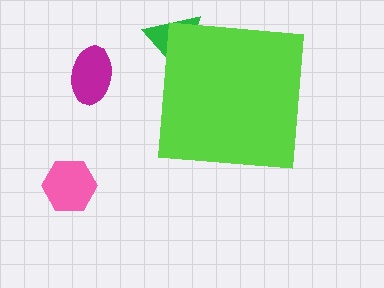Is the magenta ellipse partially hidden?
No, the magenta ellipse is fully visible.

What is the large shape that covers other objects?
A lime square.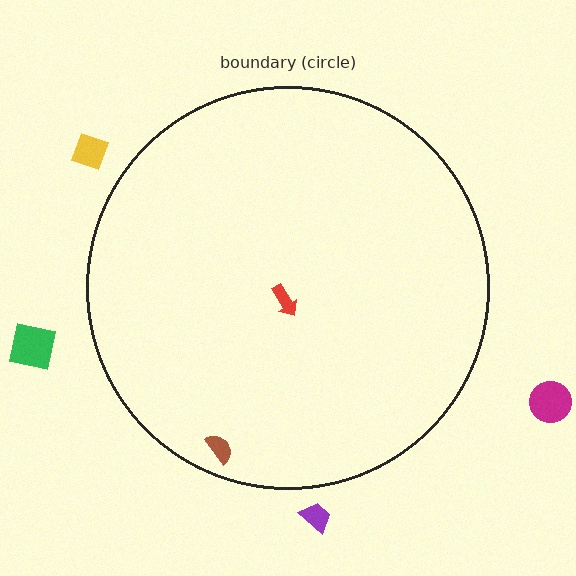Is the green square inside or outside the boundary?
Outside.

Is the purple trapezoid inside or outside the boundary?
Outside.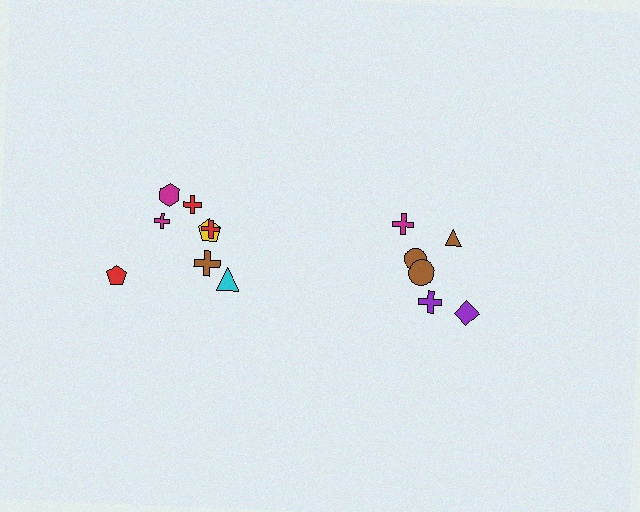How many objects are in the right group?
There are 6 objects.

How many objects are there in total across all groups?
There are 14 objects.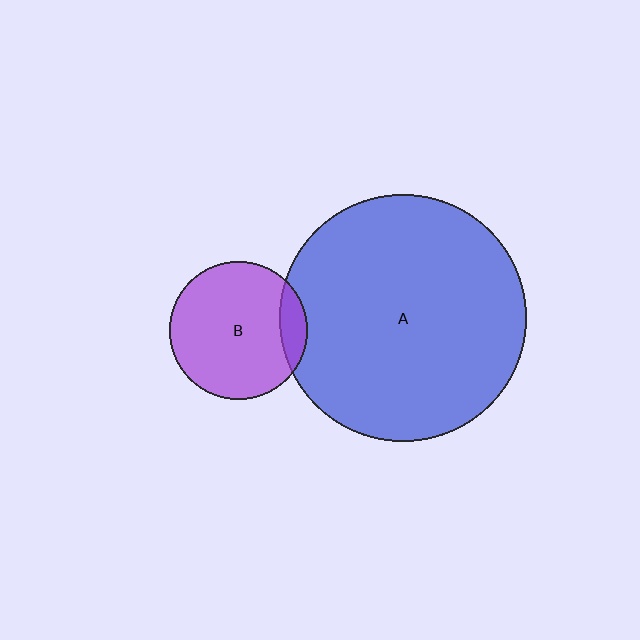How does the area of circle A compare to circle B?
Approximately 3.2 times.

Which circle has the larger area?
Circle A (blue).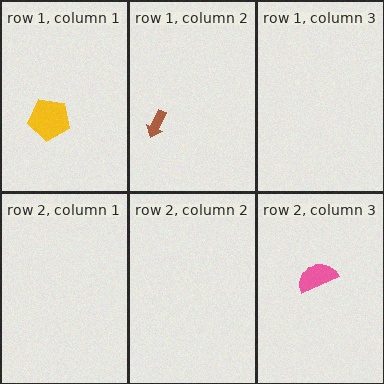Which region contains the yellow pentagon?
The row 1, column 1 region.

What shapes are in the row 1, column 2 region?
The brown arrow.